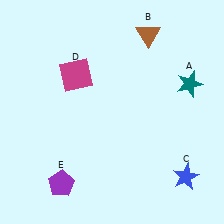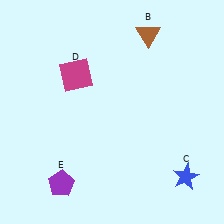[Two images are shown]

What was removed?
The teal star (A) was removed in Image 2.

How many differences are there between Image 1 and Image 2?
There is 1 difference between the two images.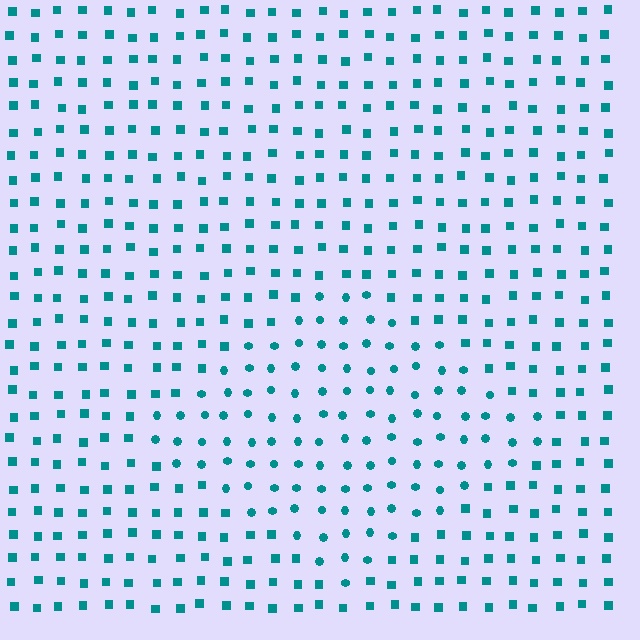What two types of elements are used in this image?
The image uses circles inside the diamond region and squares outside it.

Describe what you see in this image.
The image is filled with small teal elements arranged in a uniform grid. A diamond-shaped region contains circles, while the surrounding area contains squares. The boundary is defined purely by the change in element shape.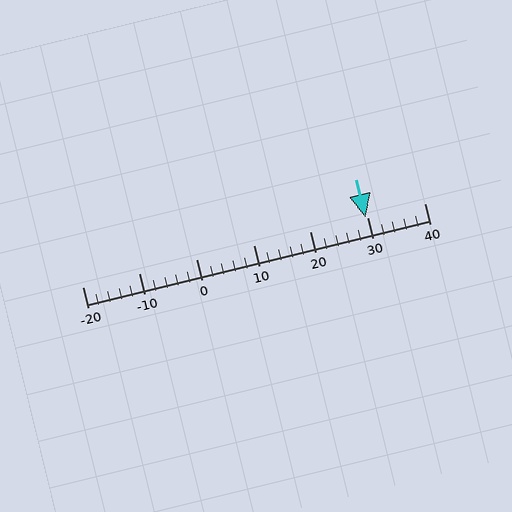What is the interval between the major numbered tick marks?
The major tick marks are spaced 10 units apart.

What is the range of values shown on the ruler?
The ruler shows values from -20 to 40.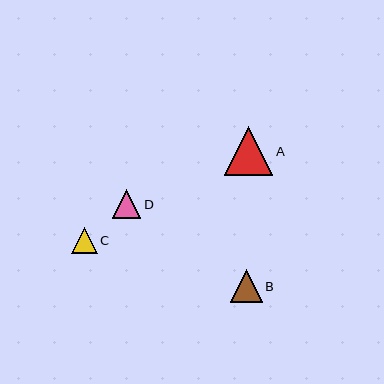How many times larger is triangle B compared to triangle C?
Triangle B is approximately 1.2 times the size of triangle C.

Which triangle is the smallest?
Triangle C is the smallest with a size of approximately 26 pixels.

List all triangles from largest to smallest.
From largest to smallest: A, B, D, C.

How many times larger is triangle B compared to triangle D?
Triangle B is approximately 1.1 times the size of triangle D.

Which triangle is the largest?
Triangle A is the largest with a size of approximately 48 pixels.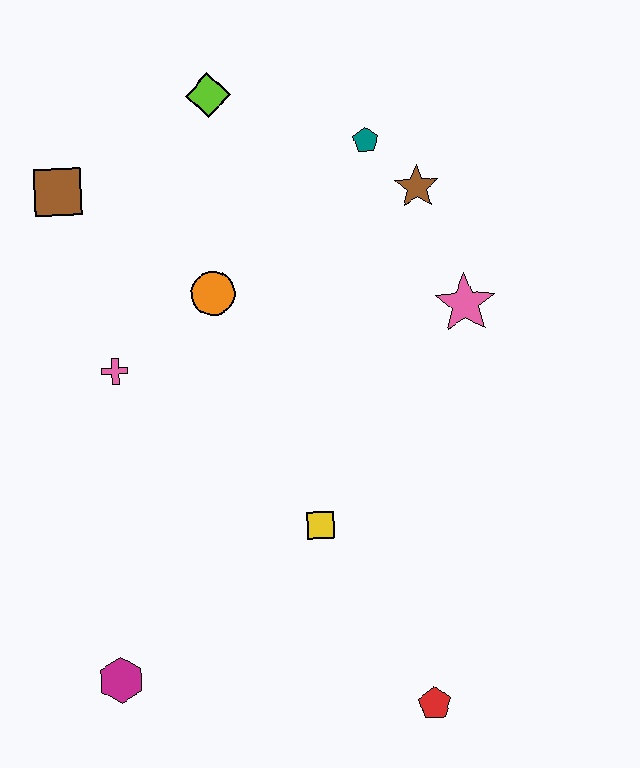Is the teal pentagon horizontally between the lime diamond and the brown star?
Yes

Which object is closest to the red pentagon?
The yellow square is closest to the red pentagon.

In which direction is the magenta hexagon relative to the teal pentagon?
The magenta hexagon is below the teal pentagon.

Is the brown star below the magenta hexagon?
No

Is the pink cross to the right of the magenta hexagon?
Yes